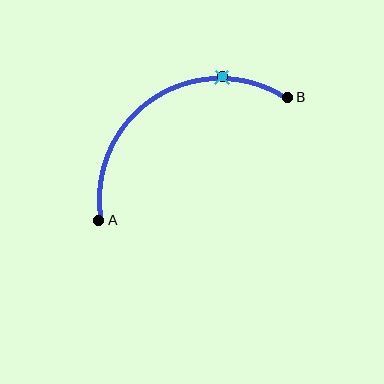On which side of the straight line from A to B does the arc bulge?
The arc bulges above the straight line connecting A and B.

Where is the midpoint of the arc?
The arc midpoint is the point on the curve farthest from the straight line joining A and B. It sits above that line.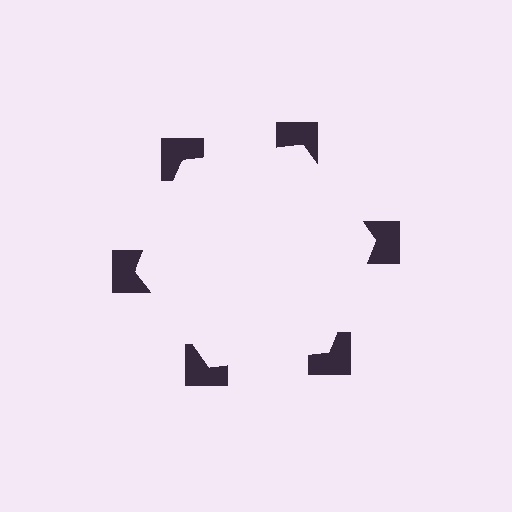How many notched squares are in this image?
There are 6 — one at each vertex of the illusory hexagon.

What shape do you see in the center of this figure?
An illusory hexagon — its edges are inferred from the aligned wedge cuts in the notched squares, not physically drawn.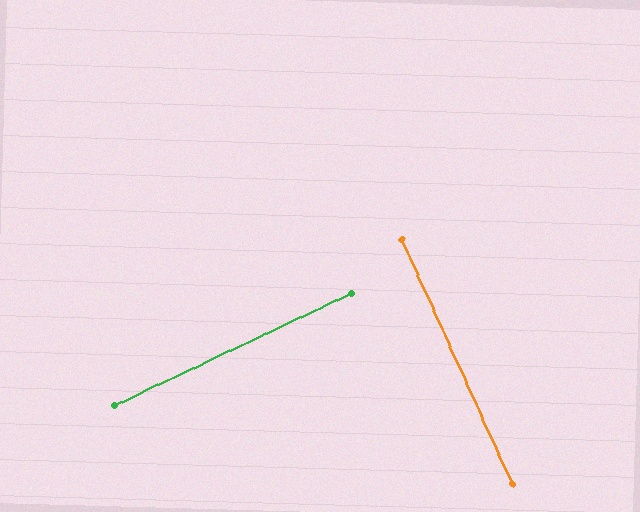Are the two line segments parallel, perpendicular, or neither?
Perpendicular — they meet at approximately 89°.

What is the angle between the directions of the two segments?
Approximately 89 degrees.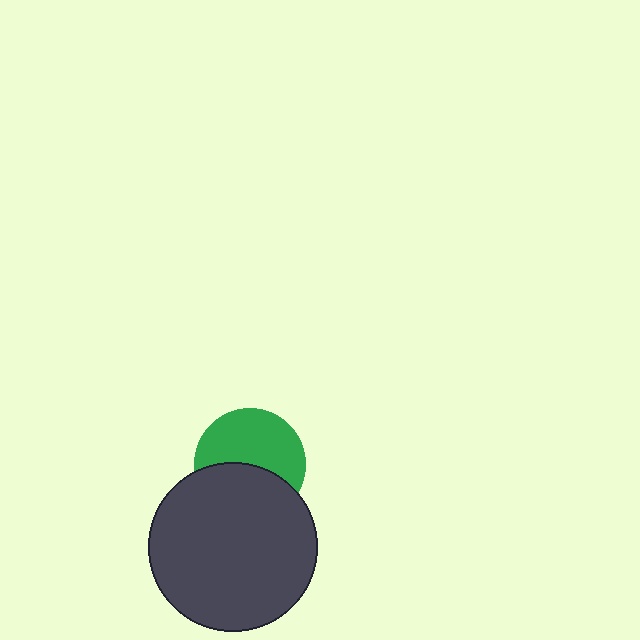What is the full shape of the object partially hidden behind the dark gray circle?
The partially hidden object is a green circle.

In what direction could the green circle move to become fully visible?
The green circle could move up. That would shift it out from behind the dark gray circle entirely.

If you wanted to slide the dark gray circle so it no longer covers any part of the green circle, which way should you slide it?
Slide it down — that is the most direct way to separate the two shapes.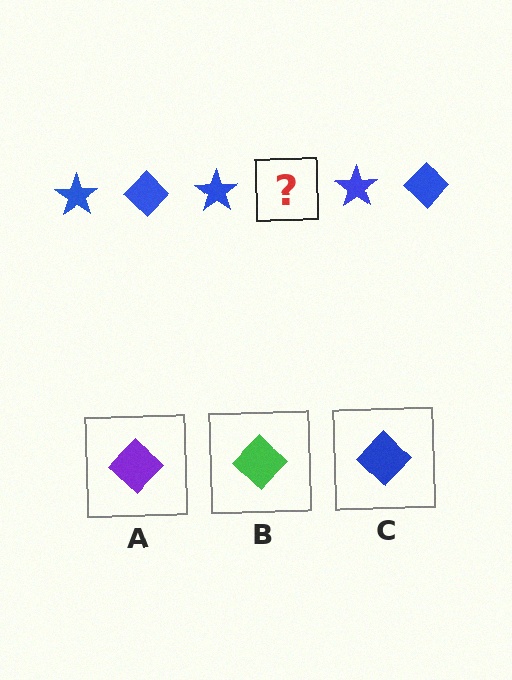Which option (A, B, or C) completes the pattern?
C.